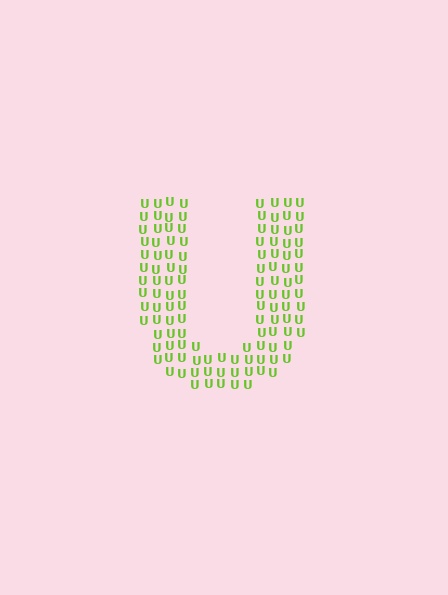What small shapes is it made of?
It is made of small letter U's.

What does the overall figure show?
The overall figure shows the letter U.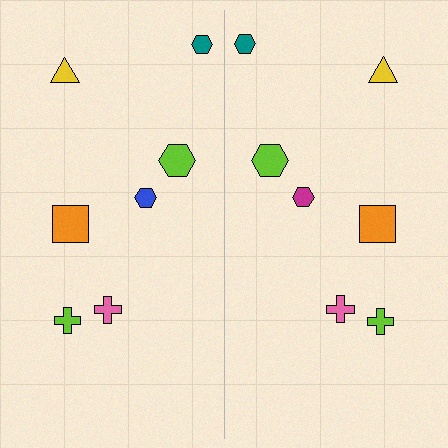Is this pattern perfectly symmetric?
No, the pattern is not perfectly symmetric. The magenta hexagon on the right side breaks the symmetry — its mirror counterpart is blue.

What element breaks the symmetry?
The magenta hexagon on the right side breaks the symmetry — its mirror counterpart is blue.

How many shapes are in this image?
There are 14 shapes in this image.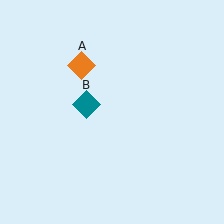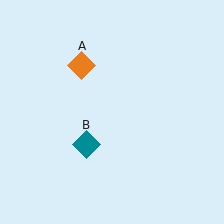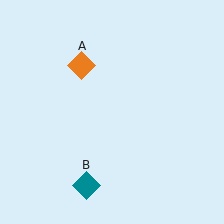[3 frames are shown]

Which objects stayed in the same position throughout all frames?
Orange diamond (object A) remained stationary.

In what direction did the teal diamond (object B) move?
The teal diamond (object B) moved down.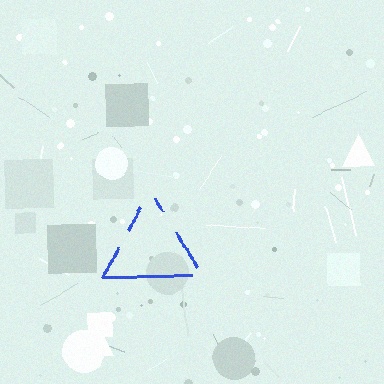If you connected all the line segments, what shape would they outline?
They would outline a triangle.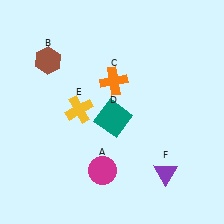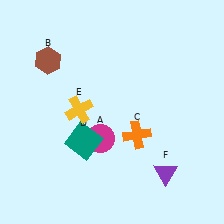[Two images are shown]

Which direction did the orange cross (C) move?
The orange cross (C) moved down.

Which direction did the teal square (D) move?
The teal square (D) moved left.